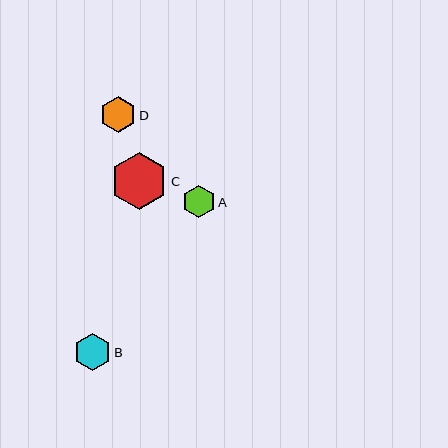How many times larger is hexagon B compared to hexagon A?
Hexagon B is approximately 1.1 times the size of hexagon A.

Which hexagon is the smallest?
Hexagon A is the smallest with a size of approximately 33 pixels.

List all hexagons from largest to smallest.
From largest to smallest: C, B, D, A.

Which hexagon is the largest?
Hexagon C is the largest with a size of approximately 57 pixels.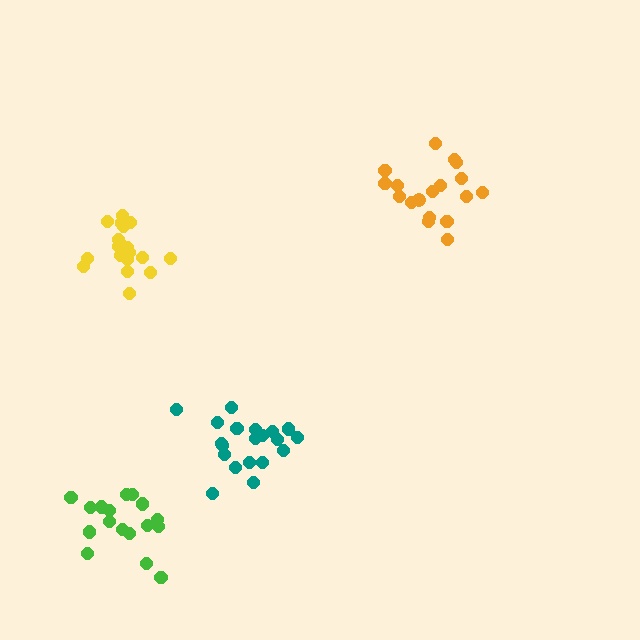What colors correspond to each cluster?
The clusters are colored: orange, teal, yellow, green.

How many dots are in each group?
Group 1: 18 dots, Group 2: 20 dots, Group 3: 20 dots, Group 4: 17 dots (75 total).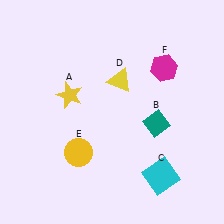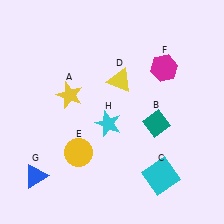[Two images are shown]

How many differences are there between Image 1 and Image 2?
There are 2 differences between the two images.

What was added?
A blue triangle (G), a cyan star (H) were added in Image 2.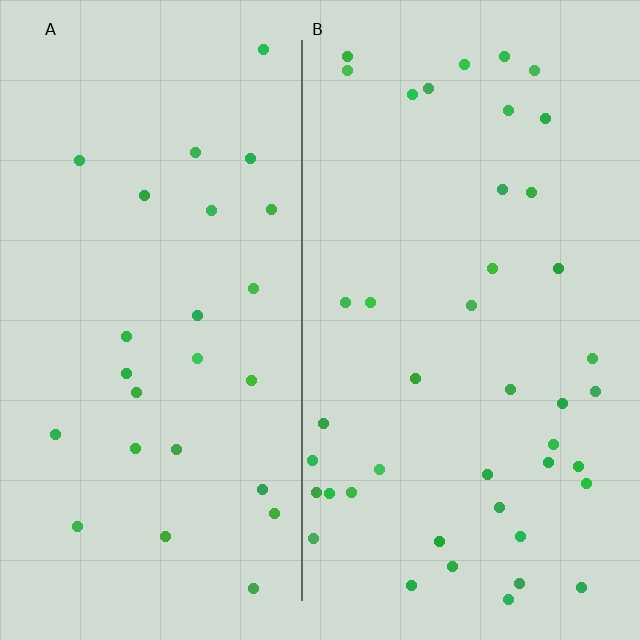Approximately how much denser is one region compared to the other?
Approximately 1.6× — region B over region A.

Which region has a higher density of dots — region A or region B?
B (the right).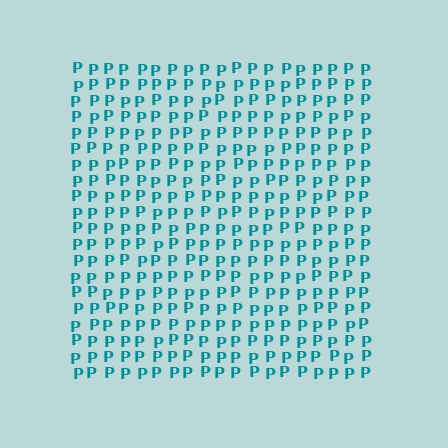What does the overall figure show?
The overall figure shows a square.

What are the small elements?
The small elements are letter P's.